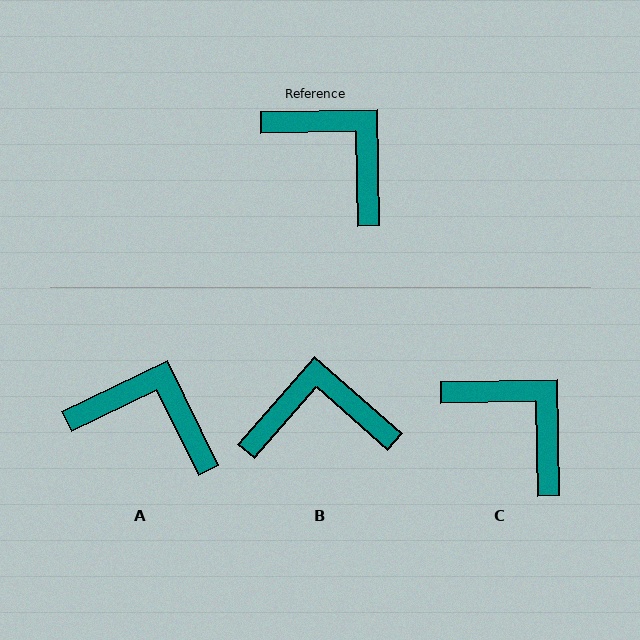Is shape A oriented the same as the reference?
No, it is off by about 25 degrees.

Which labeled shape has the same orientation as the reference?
C.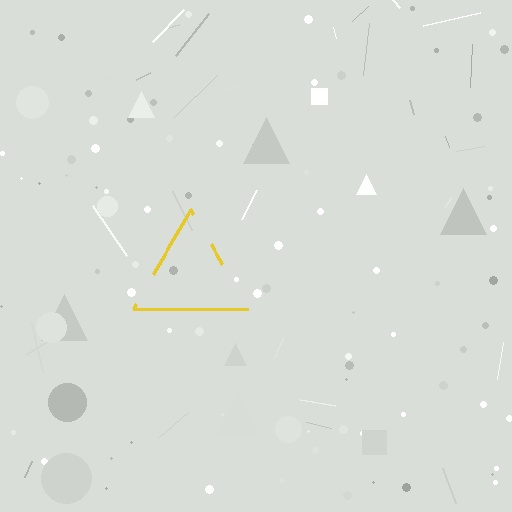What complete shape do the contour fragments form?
The contour fragments form a triangle.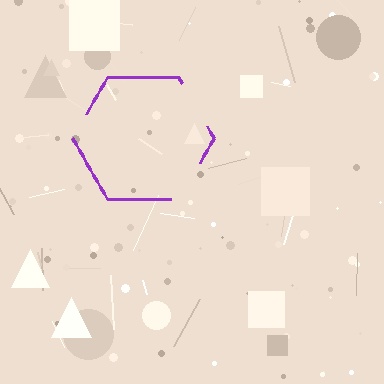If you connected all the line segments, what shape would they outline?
They would outline a hexagon.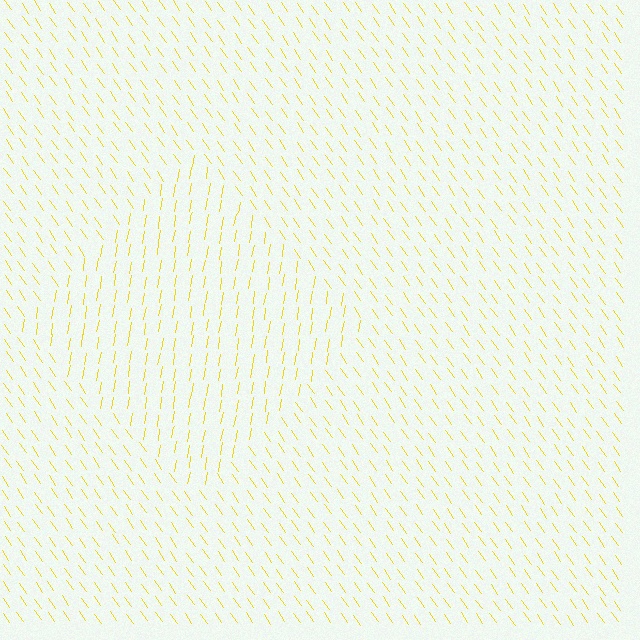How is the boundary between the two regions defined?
The boundary is defined purely by a change in line orientation (approximately 45 degrees difference). All lines are the same color and thickness.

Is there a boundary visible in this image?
Yes, there is a texture boundary formed by a change in line orientation.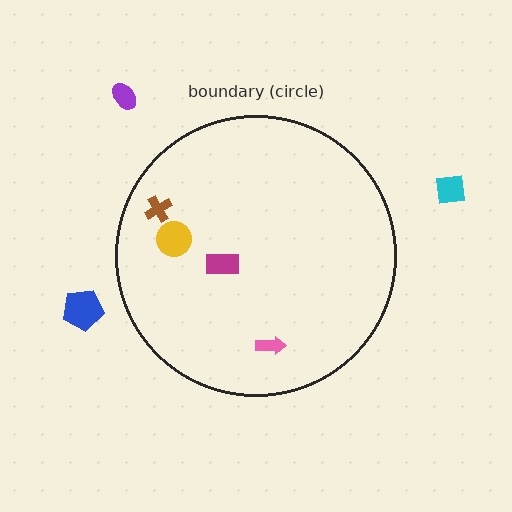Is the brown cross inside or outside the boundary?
Inside.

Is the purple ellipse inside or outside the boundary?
Outside.